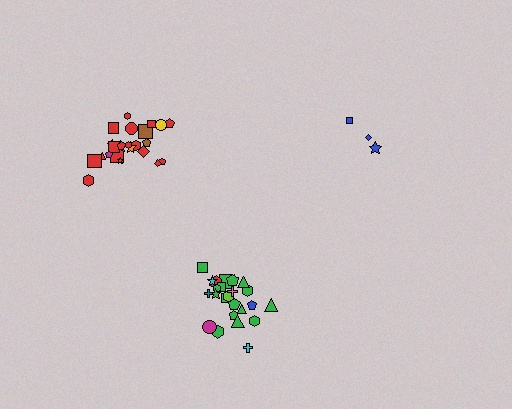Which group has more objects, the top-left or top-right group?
The top-left group.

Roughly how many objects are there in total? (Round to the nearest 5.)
Roughly 55 objects in total.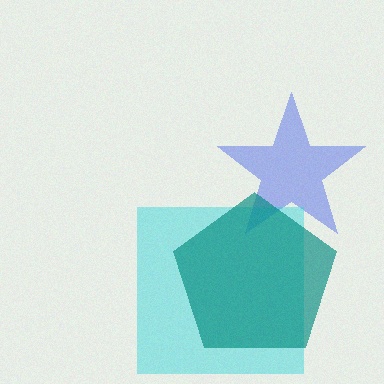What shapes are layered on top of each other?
The layered shapes are: a blue star, a cyan square, a teal pentagon.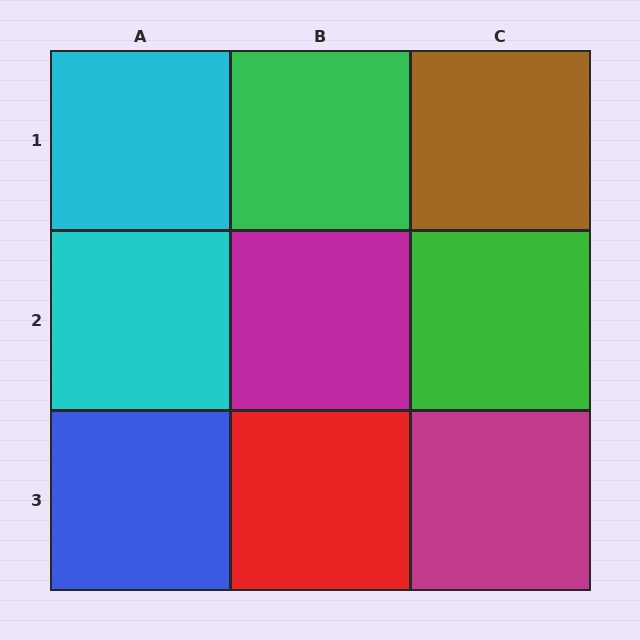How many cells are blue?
1 cell is blue.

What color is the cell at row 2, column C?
Green.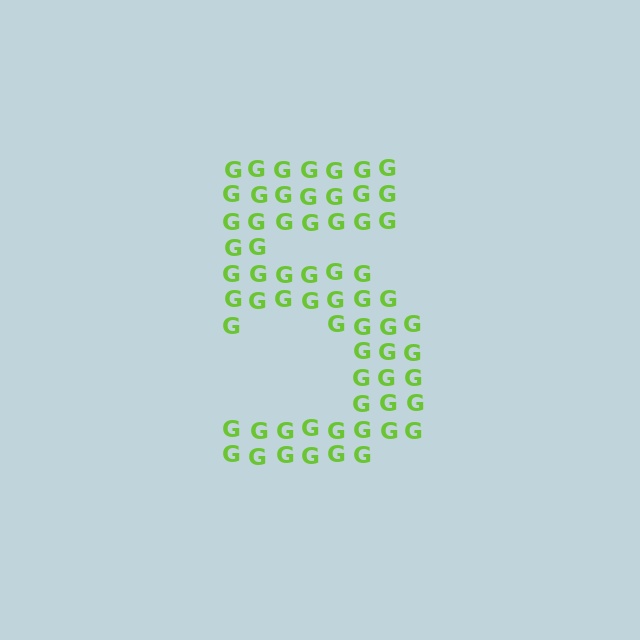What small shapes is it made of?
It is made of small letter G's.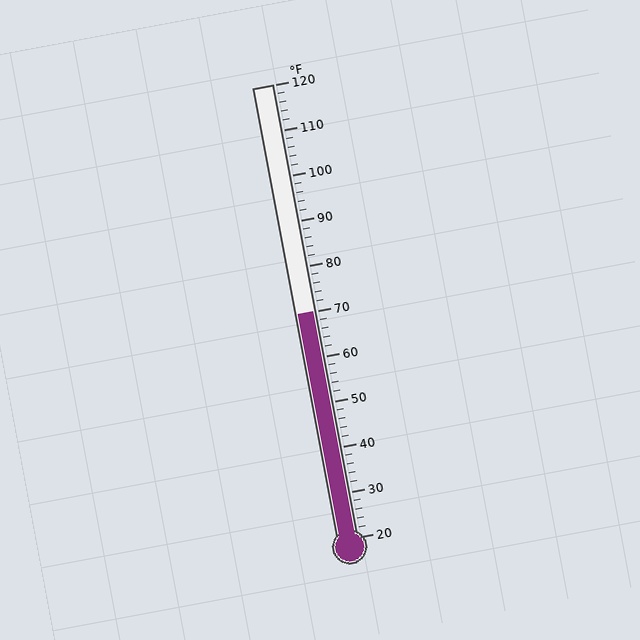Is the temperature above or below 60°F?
The temperature is above 60°F.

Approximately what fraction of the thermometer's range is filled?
The thermometer is filled to approximately 50% of its range.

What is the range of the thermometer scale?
The thermometer scale ranges from 20°F to 120°F.